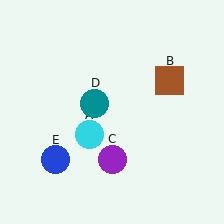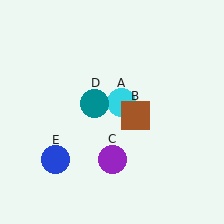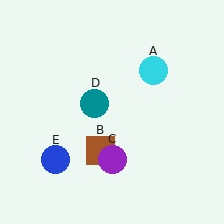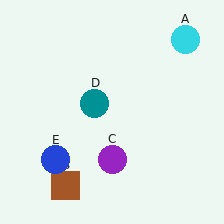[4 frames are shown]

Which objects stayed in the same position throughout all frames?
Purple circle (object C) and teal circle (object D) and blue circle (object E) remained stationary.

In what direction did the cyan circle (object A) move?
The cyan circle (object A) moved up and to the right.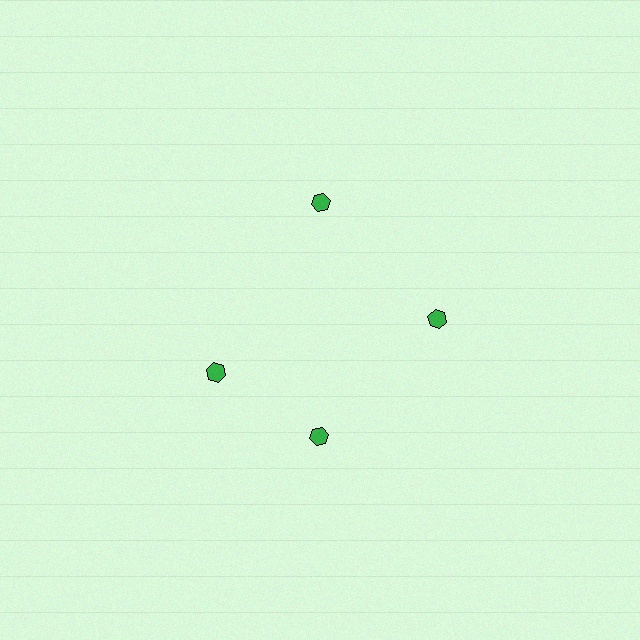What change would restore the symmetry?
The symmetry would be restored by rotating it back into even spacing with its neighbors so that all 4 hexagons sit at equal angles and equal distance from the center.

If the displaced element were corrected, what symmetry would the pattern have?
It would have 4-fold rotational symmetry — the pattern would map onto itself every 90 degrees.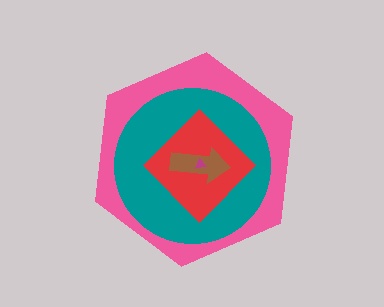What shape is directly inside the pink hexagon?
The teal circle.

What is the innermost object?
The magenta triangle.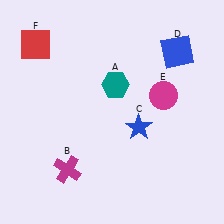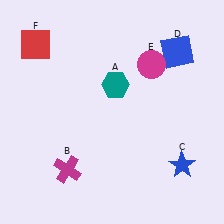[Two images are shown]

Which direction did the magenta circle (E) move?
The magenta circle (E) moved up.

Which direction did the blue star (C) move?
The blue star (C) moved right.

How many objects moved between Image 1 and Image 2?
2 objects moved between the two images.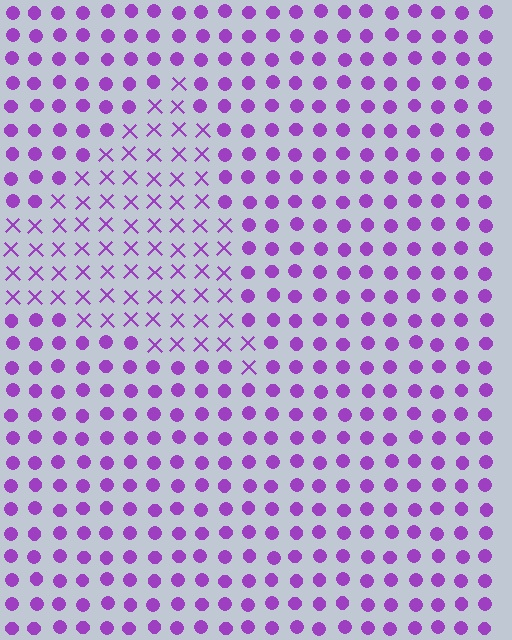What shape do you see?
I see a triangle.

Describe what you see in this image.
The image is filled with small purple elements arranged in a uniform grid. A triangle-shaped region contains X marks, while the surrounding area contains circles. The boundary is defined purely by the change in element shape.